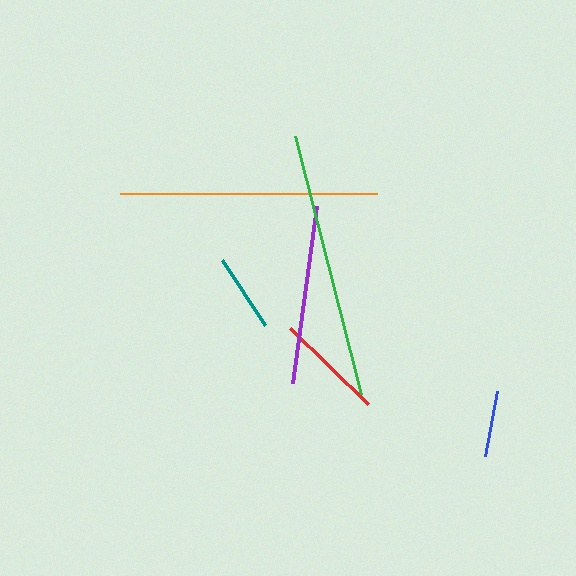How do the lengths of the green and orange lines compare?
The green and orange lines are approximately the same length.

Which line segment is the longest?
The green line is the longest at approximately 267 pixels.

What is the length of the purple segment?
The purple segment is approximately 179 pixels long.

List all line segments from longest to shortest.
From longest to shortest: green, orange, purple, red, teal, blue.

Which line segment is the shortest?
The blue line is the shortest at approximately 66 pixels.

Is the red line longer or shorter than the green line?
The green line is longer than the red line.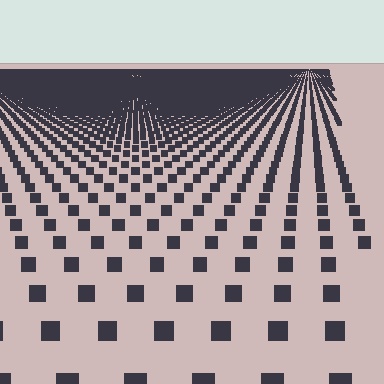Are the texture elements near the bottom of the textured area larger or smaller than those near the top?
Larger. Near the bottom, elements are closer to the viewer and appear at a bigger on-screen size.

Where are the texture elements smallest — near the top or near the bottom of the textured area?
Near the top.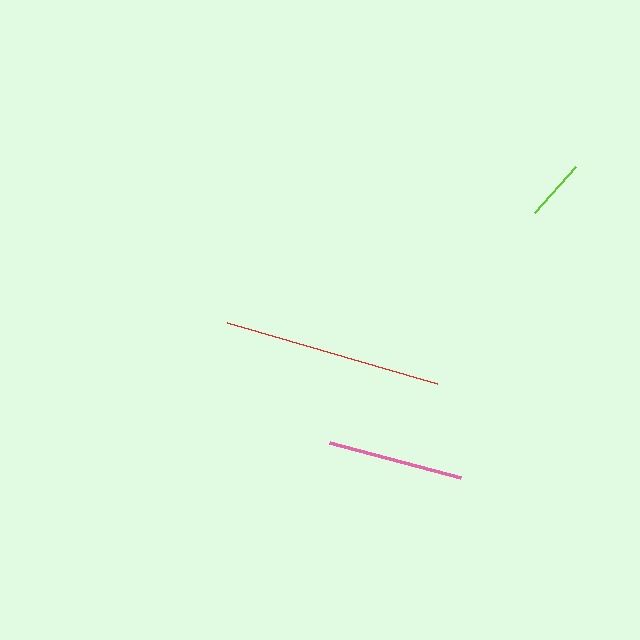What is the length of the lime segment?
The lime segment is approximately 62 pixels long.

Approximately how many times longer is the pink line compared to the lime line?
The pink line is approximately 2.2 times the length of the lime line.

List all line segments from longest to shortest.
From longest to shortest: red, pink, lime.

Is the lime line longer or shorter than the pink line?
The pink line is longer than the lime line.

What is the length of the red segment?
The red segment is approximately 219 pixels long.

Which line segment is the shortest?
The lime line is the shortest at approximately 62 pixels.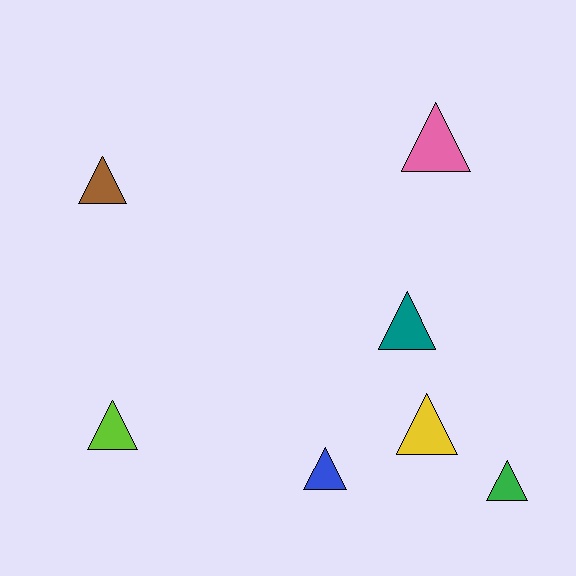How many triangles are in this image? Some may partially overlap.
There are 7 triangles.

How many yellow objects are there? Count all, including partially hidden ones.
There is 1 yellow object.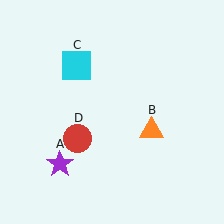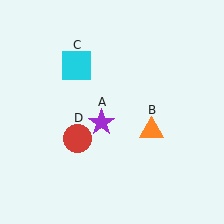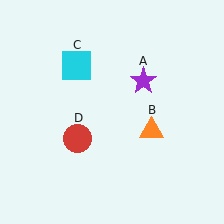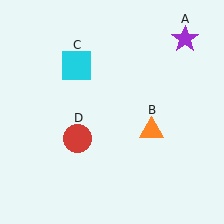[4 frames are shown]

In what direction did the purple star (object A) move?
The purple star (object A) moved up and to the right.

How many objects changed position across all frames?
1 object changed position: purple star (object A).